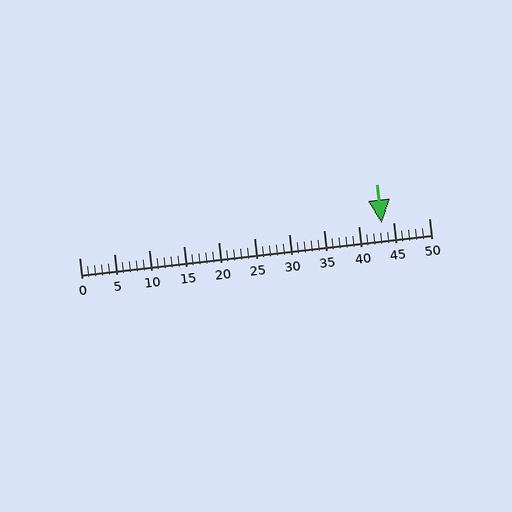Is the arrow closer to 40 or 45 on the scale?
The arrow is closer to 45.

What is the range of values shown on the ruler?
The ruler shows values from 0 to 50.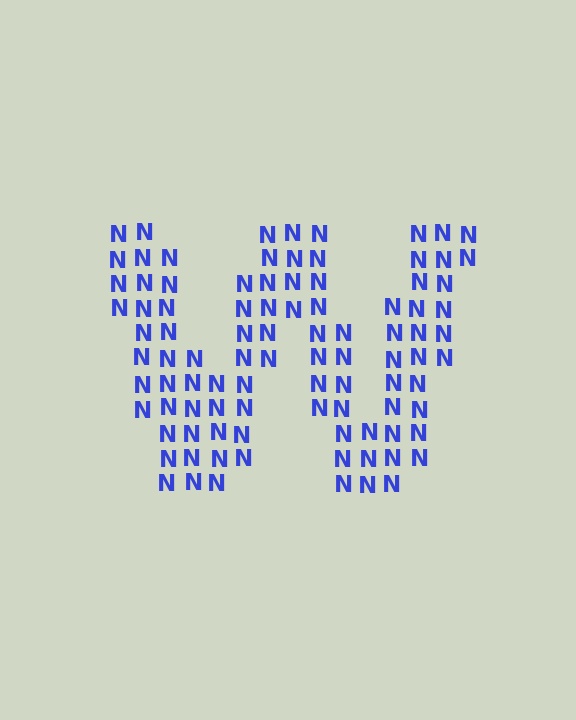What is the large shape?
The large shape is the letter W.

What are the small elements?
The small elements are letter N's.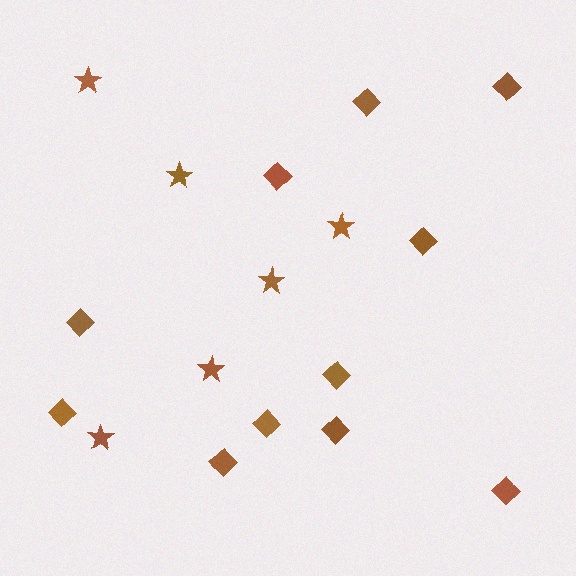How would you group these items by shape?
There are 2 groups: one group of stars (6) and one group of diamonds (11).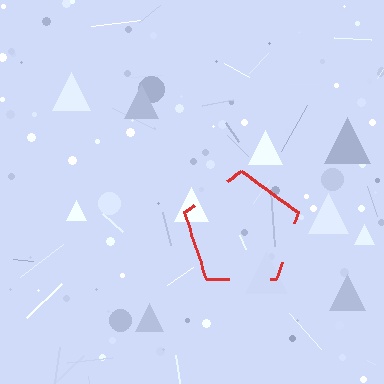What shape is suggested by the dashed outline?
The dashed outline suggests a pentagon.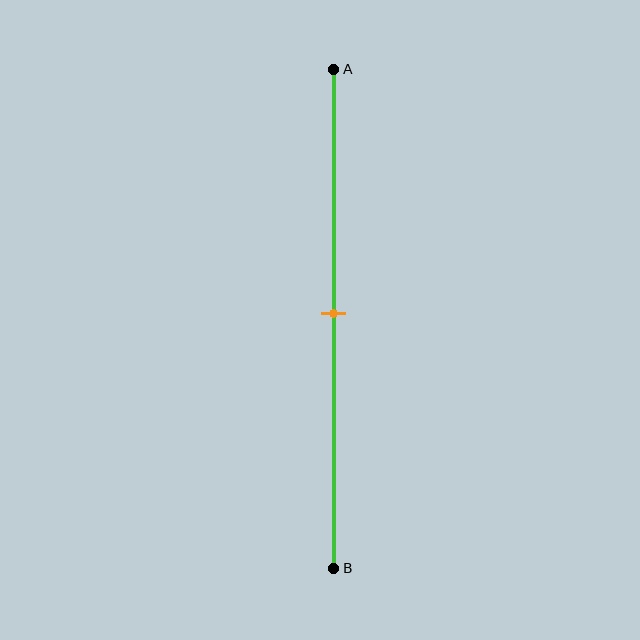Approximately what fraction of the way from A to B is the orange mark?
The orange mark is approximately 50% of the way from A to B.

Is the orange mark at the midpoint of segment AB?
Yes, the mark is approximately at the midpoint.